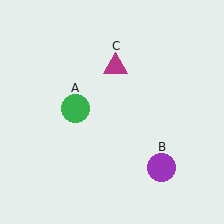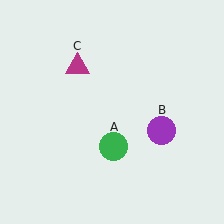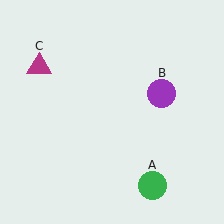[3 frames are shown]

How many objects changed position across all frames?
3 objects changed position: green circle (object A), purple circle (object B), magenta triangle (object C).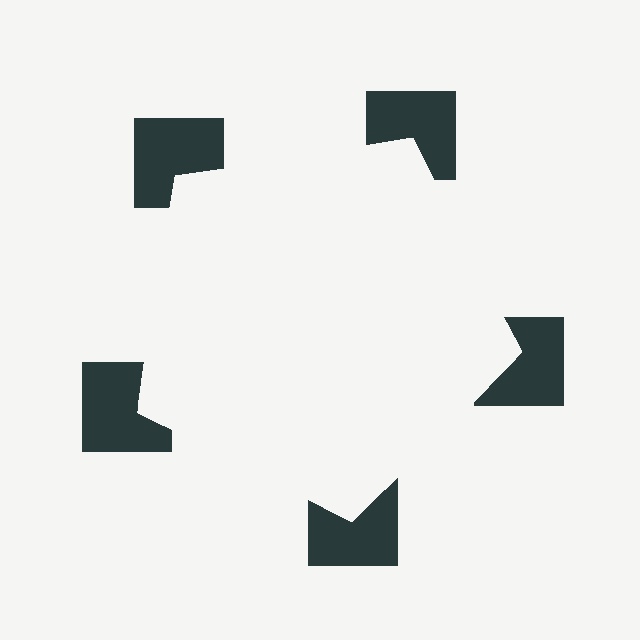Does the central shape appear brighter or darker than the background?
It typically appears slightly brighter than the background, even though no actual brightness change is drawn.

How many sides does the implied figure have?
5 sides.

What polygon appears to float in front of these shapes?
An illusory pentagon — its edges are inferred from the aligned wedge cuts in the notched squares, not physically drawn.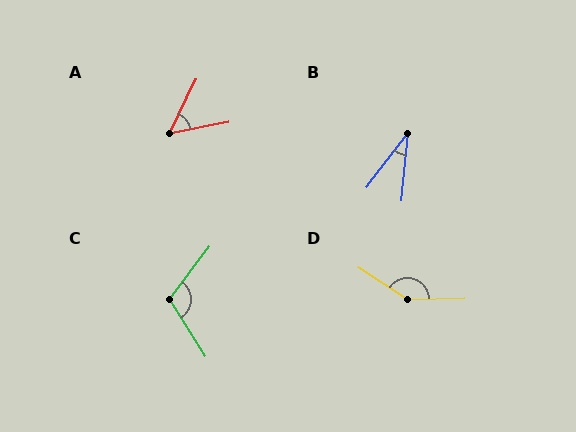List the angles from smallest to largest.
B (32°), A (53°), C (111°), D (146°).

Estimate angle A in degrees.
Approximately 53 degrees.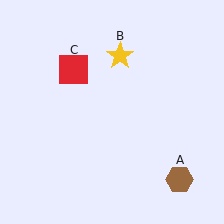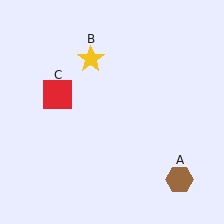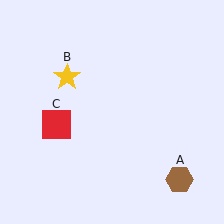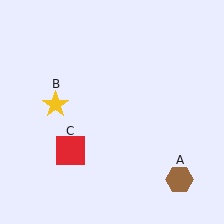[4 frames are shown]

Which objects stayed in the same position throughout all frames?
Brown hexagon (object A) remained stationary.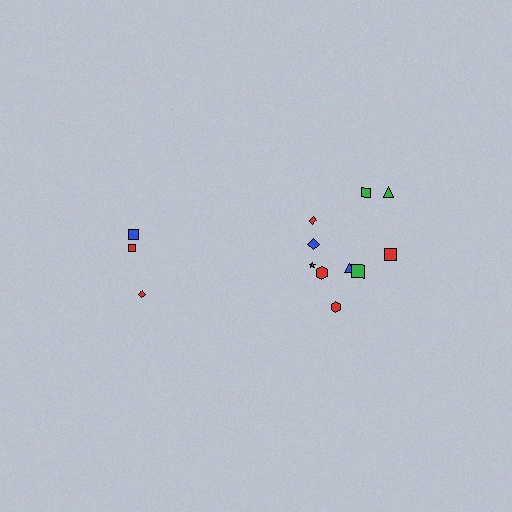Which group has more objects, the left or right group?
The right group.